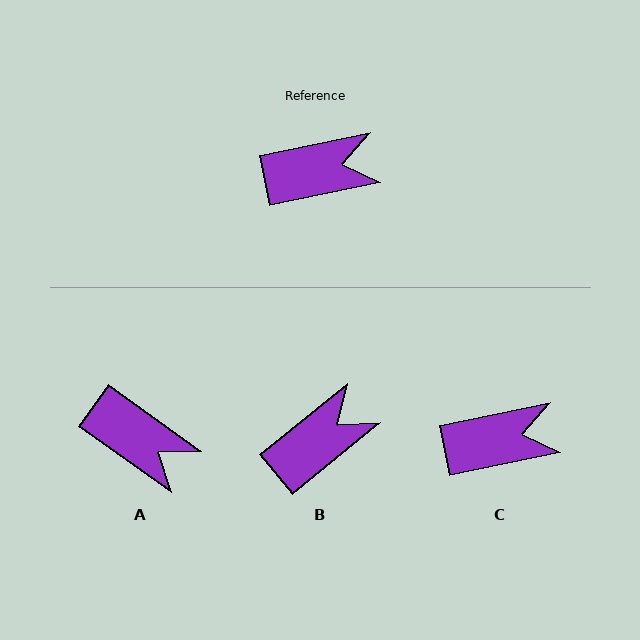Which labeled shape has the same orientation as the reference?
C.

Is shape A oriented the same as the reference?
No, it is off by about 47 degrees.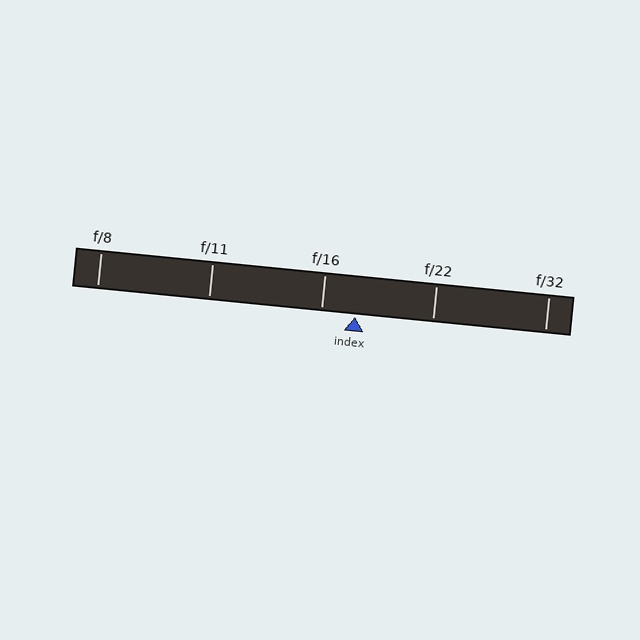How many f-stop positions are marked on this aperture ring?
There are 5 f-stop positions marked.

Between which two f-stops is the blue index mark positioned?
The index mark is between f/16 and f/22.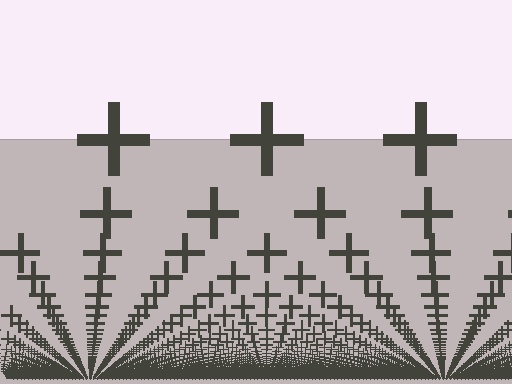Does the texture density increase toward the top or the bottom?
Density increases toward the bottom.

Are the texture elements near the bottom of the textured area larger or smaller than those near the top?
Smaller. The gradient is inverted — elements near the bottom are smaller and denser.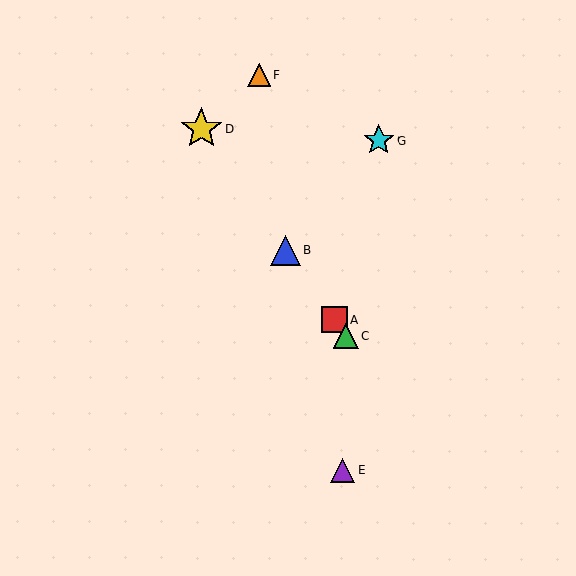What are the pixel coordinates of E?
Object E is at (343, 470).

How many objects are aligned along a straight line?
4 objects (A, B, C, D) are aligned along a straight line.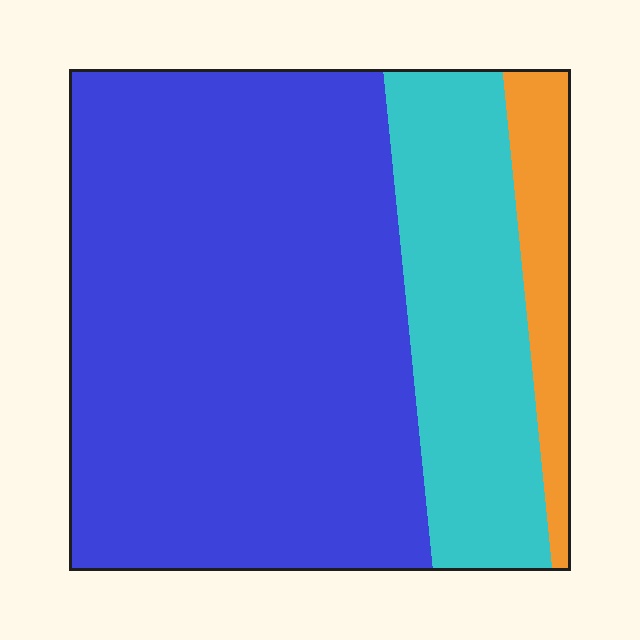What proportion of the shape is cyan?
Cyan covers around 25% of the shape.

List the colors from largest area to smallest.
From largest to smallest: blue, cyan, orange.